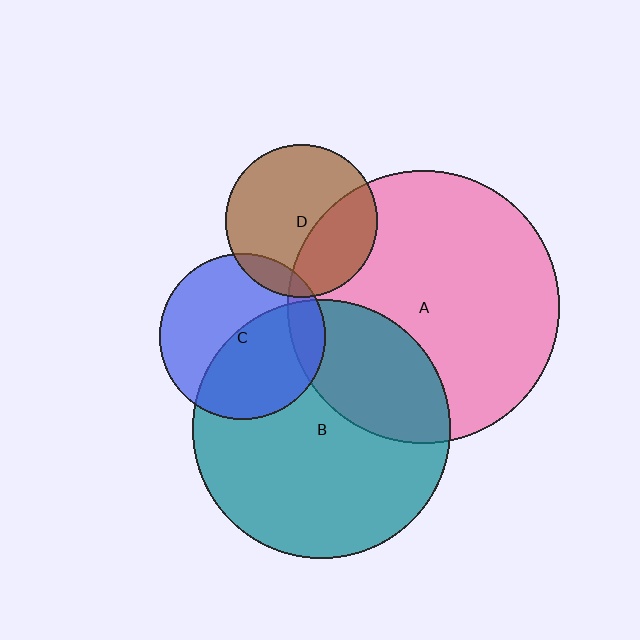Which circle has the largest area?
Circle A (pink).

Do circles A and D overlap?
Yes.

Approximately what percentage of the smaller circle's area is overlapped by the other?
Approximately 35%.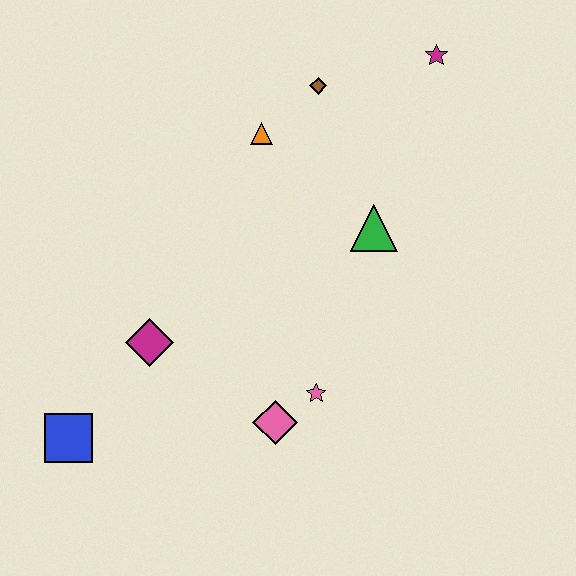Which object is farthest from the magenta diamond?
The magenta star is farthest from the magenta diamond.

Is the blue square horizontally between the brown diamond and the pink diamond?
No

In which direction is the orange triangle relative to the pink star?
The orange triangle is above the pink star.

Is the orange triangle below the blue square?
No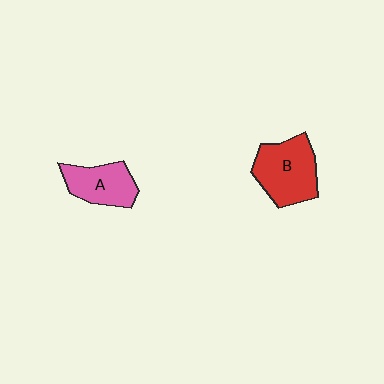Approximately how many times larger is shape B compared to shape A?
Approximately 1.3 times.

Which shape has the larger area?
Shape B (red).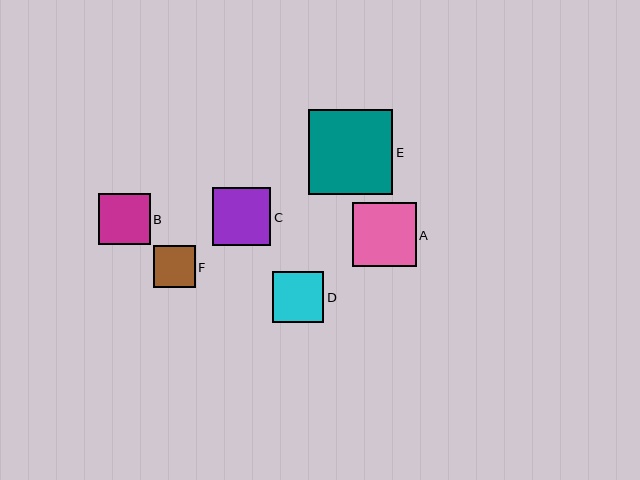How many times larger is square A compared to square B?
Square A is approximately 1.2 times the size of square B.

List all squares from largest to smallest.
From largest to smallest: E, A, C, D, B, F.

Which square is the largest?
Square E is the largest with a size of approximately 84 pixels.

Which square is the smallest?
Square F is the smallest with a size of approximately 41 pixels.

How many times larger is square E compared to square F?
Square E is approximately 2.0 times the size of square F.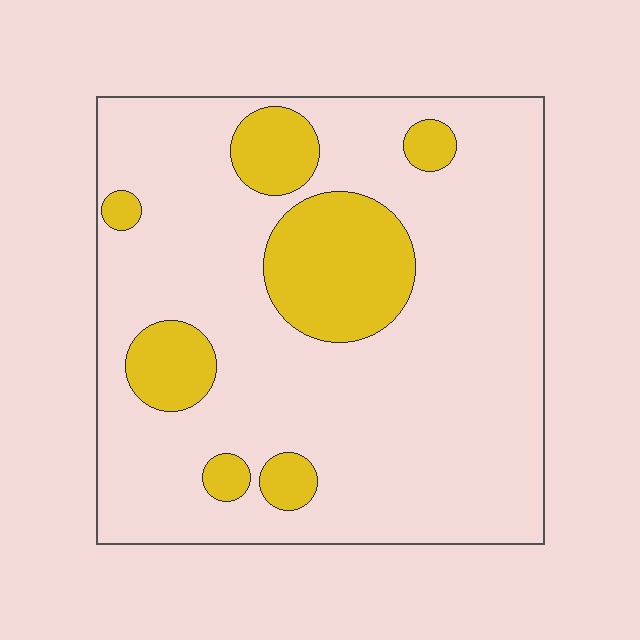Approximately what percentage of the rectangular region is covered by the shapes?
Approximately 20%.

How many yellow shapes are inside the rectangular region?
7.